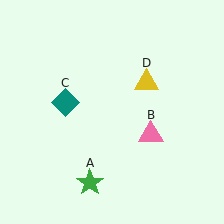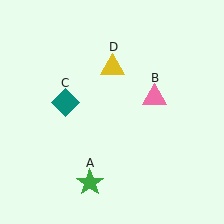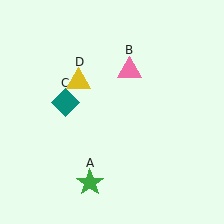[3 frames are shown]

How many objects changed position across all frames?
2 objects changed position: pink triangle (object B), yellow triangle (object D).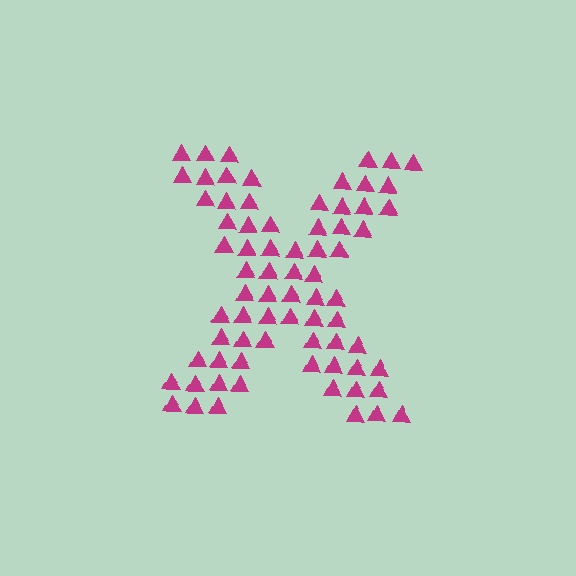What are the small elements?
The small elements are triangles.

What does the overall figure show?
The overall figure shows the letter X.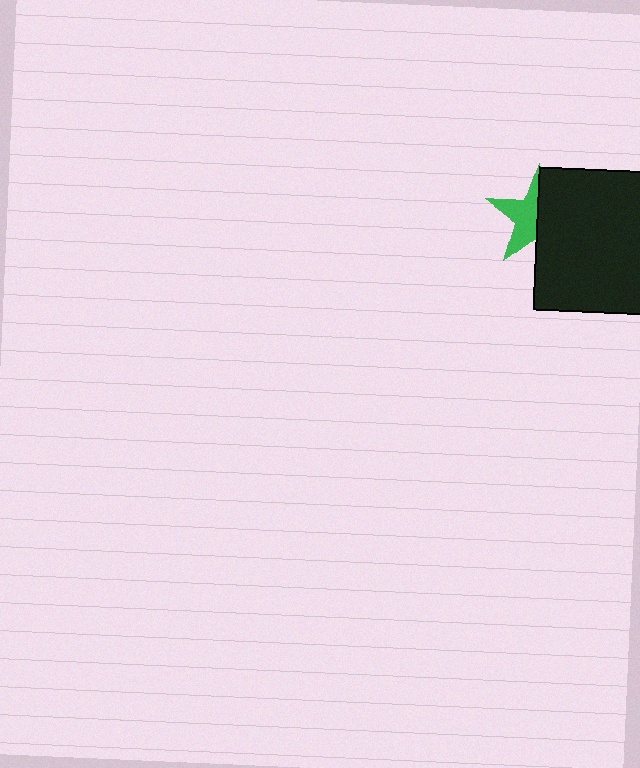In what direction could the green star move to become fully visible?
The green star could move left. That would shift it out from behind the black rectangle entirely.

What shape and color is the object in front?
The object in front is a black rectangle.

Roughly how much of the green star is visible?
About half of it is visible (roughly 51%).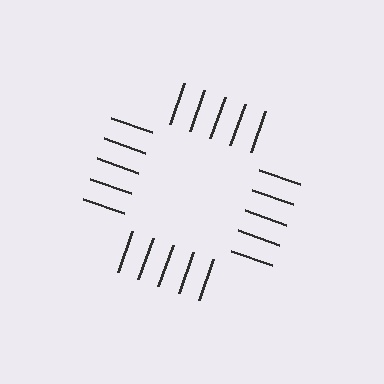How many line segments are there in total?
20 — 5 along each of the 4 edges.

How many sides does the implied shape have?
4 sides — the line-ends trace a square.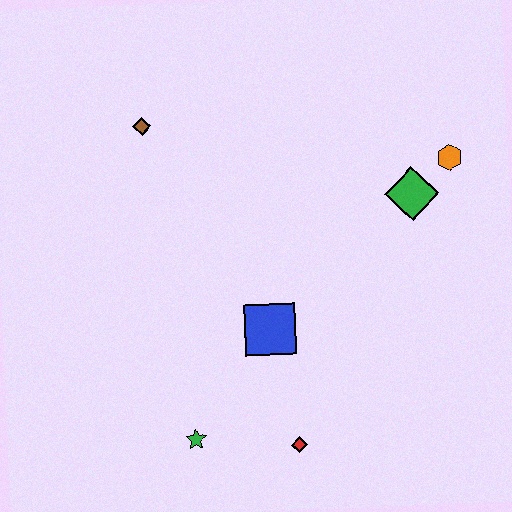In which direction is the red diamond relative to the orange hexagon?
The red diamond is below the orange hexagon.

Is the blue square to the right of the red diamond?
No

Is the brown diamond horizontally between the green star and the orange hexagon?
No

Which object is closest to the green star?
The red diamond is closest to the green star.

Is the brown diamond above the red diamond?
Yes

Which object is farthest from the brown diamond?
The red diamond is farthest from the brown diamond.